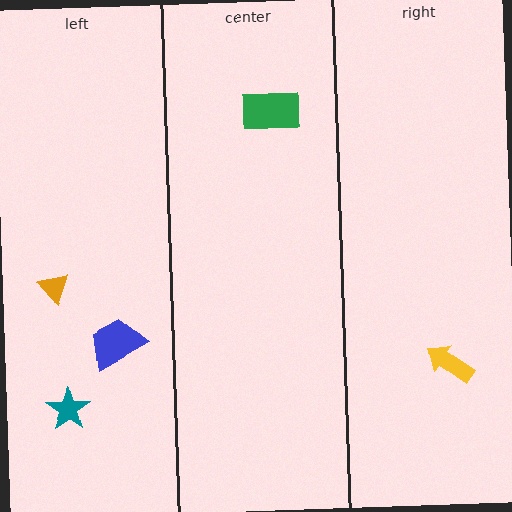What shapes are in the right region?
The yellow arrow.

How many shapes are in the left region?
3.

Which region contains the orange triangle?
The left region.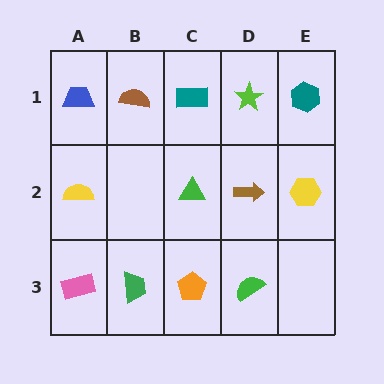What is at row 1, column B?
A brown semicircle.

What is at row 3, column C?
An orange pentagon.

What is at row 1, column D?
A lime star.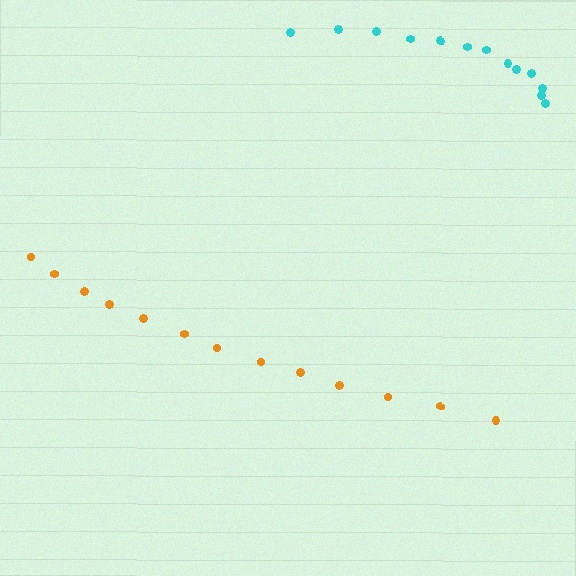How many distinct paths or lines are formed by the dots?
There are 2 distinct paths.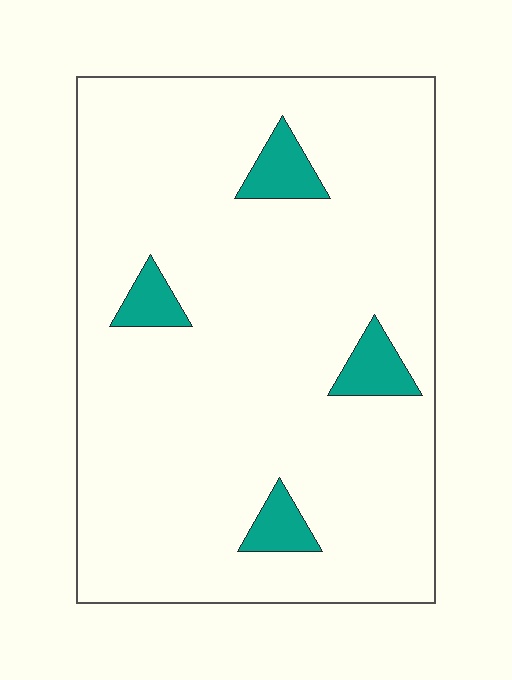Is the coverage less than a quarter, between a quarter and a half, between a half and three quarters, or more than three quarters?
Less than a quarter.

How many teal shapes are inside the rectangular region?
4.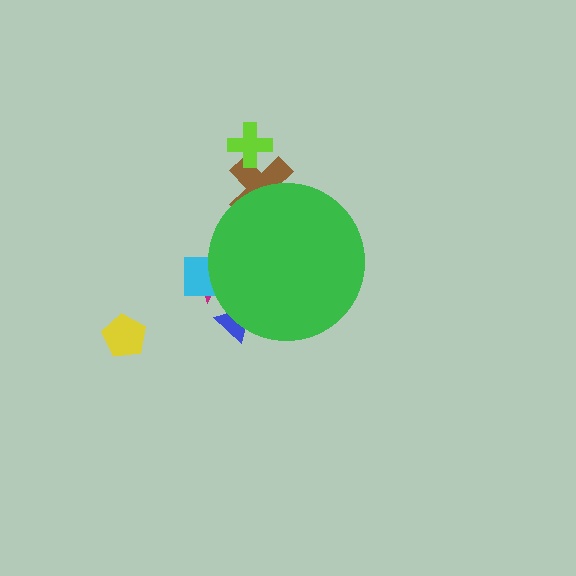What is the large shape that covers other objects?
A green circle.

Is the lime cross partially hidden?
No, the lime cross is fully visible.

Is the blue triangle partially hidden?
Yes, the blue triangle is partially hidden behind the green circle.